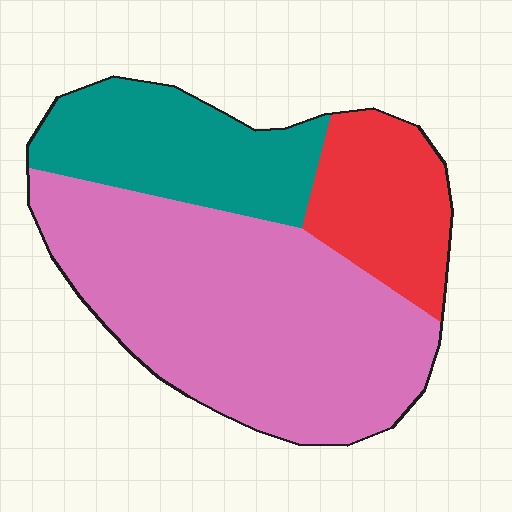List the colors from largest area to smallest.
From largest to smallest: pink, teal, red.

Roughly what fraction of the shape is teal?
Teal covers around 25% of the shape.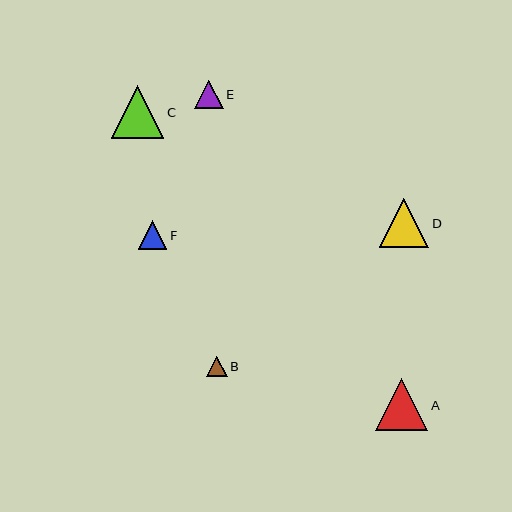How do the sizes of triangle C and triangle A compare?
Triangle C and triangle A are approximately the same size.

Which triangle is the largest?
Triangle C is the largest with a size of approximately 53 pixels.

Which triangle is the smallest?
Triangle B is the smallest with a size of approximately 20 pixels.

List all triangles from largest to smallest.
From largest to smallest: C, A, D, F, E, B.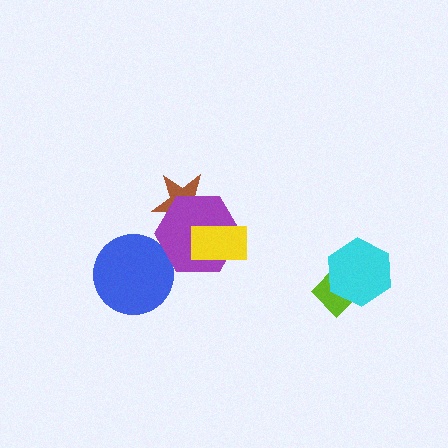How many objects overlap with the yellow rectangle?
1 object overlaps with the yellow rectangle.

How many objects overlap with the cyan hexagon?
1 object overlaps with the cyan hexagon.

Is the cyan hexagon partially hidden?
No, no other shape covers it.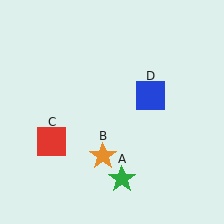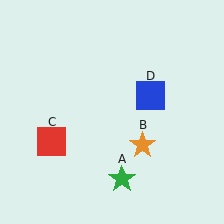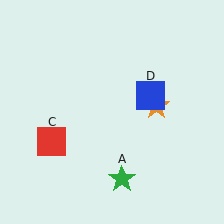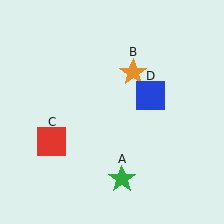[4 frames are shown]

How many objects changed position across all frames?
1 object changed position: orange star (object B).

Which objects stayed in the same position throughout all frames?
Green star (object A) and red square (object C) and blue square (object D) remained stationary.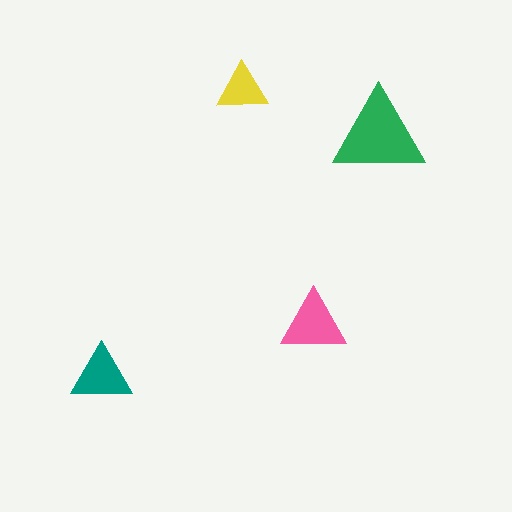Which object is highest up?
The yellow triangle is topmost.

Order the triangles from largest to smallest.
the green one, the pink one, the teal one, the yellow one.